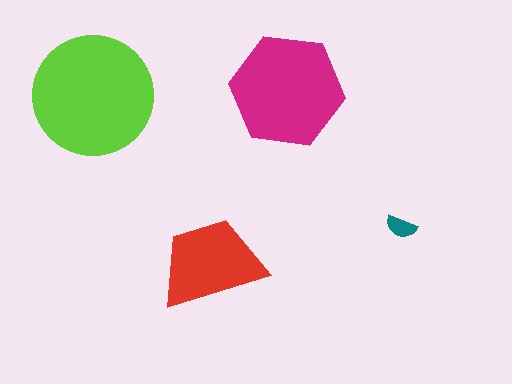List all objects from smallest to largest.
The teal semicircle, the red trapezoid, the magenta hexagon, the lime circle.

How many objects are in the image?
There are 4 objects in the image.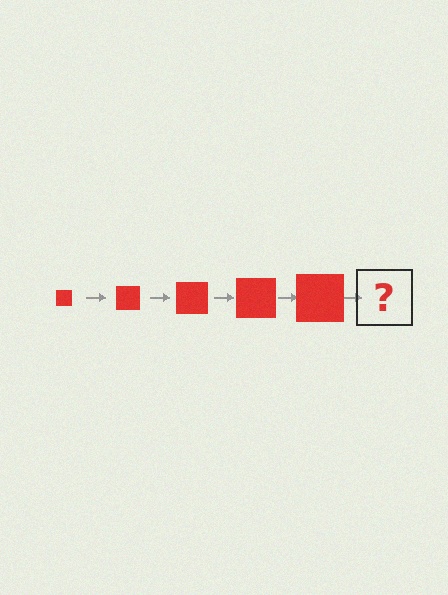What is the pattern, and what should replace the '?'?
The pattern is that the square gets progressively larger each step. The '?' should be a red square, larger than the previous one.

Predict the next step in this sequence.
The next step is a red square, larger than the previous one.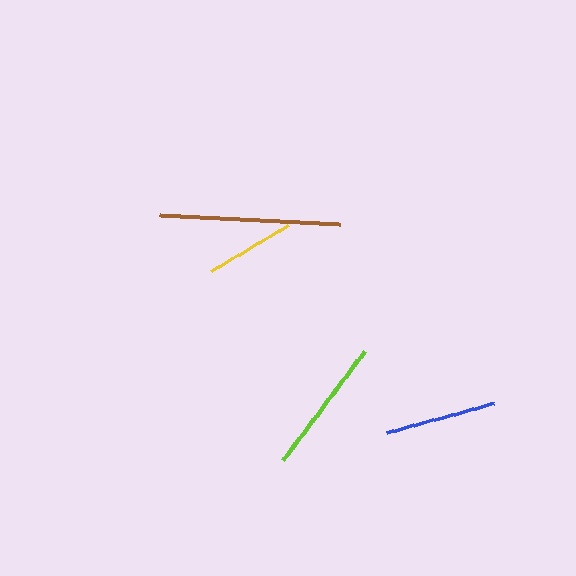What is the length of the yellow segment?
The yellow segment is approximately 91 pixels long.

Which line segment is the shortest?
The yellow line is the shortest at approximately 91 pixels.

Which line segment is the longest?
The brown line is the longest at approximately 181 pixels.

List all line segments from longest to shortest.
From longest to shortest: brown, lime, blue, yellow.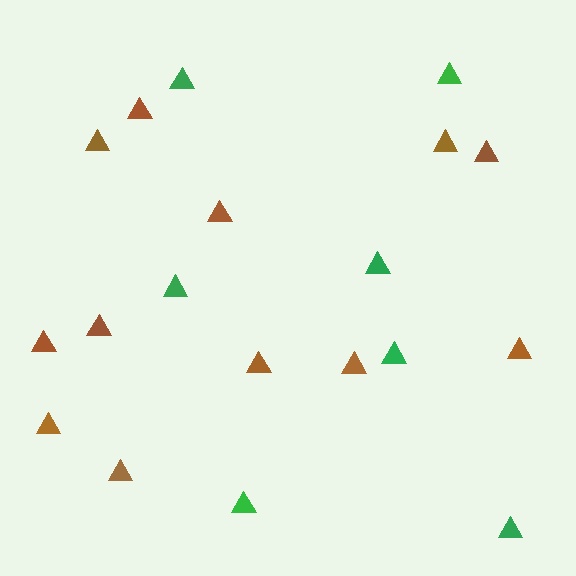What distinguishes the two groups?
There are 2 groups: one group of brown triangles (12) and one group of green triangles (7).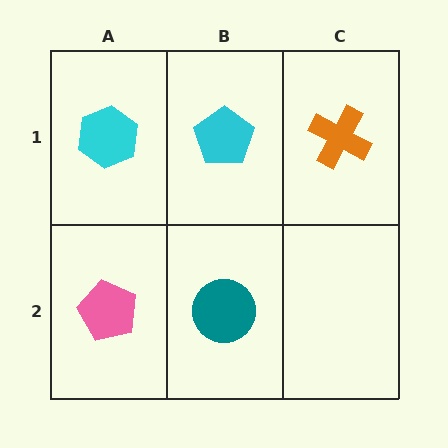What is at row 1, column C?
An orange cross.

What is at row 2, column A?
A pink pentagon.